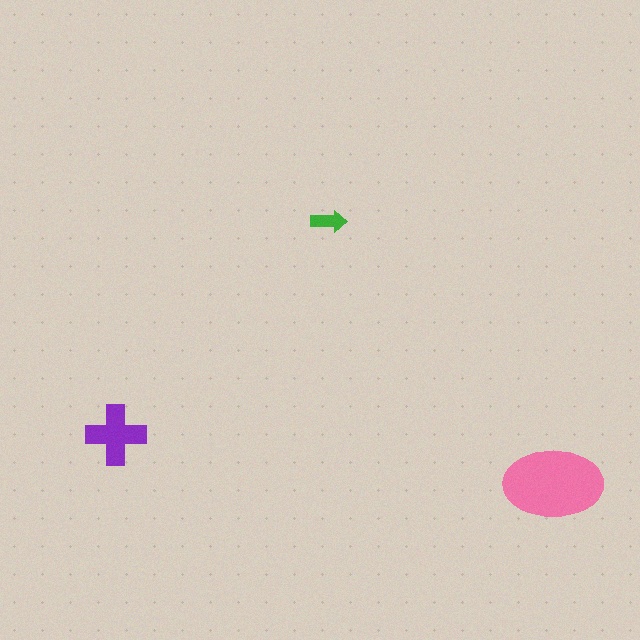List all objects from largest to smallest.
The pink ellipse, the purple cross, the green arrow.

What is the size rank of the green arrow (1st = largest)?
3rd.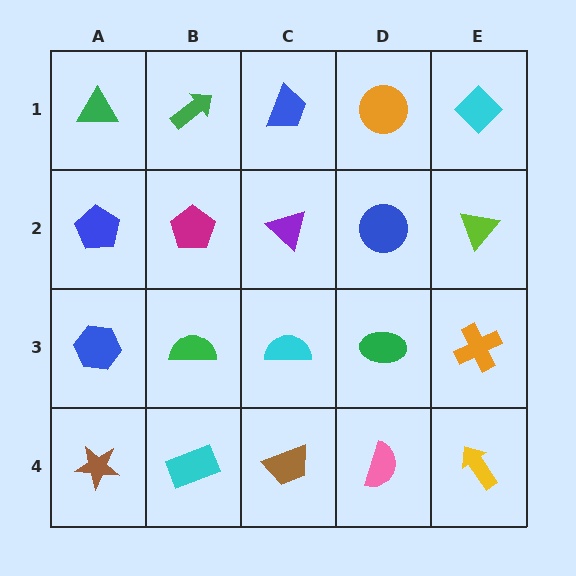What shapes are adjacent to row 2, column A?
A green triangle (row 1, column A), a blue hexagon (row 3, column A), a magenta pentagon (row 2, column B).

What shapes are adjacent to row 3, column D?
A blue circle (row 2, column D), a pink semicircle (row 4, column D), a cyan semicircle (row 3, column C), an orange cross (row 3, column E).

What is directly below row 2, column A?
A blue hexagon.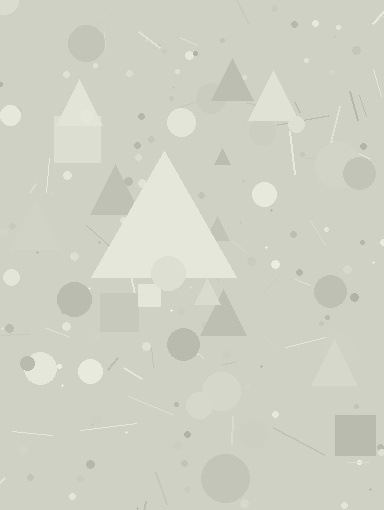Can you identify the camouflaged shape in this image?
The camouflaged shape is a triangle.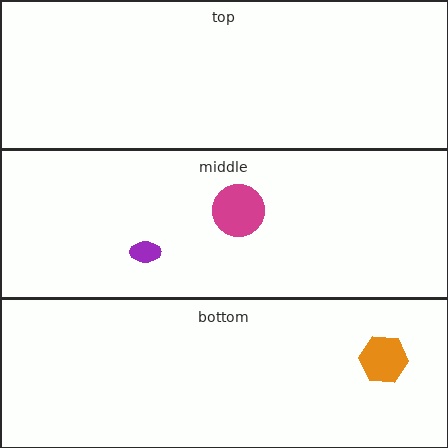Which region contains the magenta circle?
The middle region.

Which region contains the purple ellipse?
The middle region.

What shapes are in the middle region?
The magenta circle, the purple ellipse.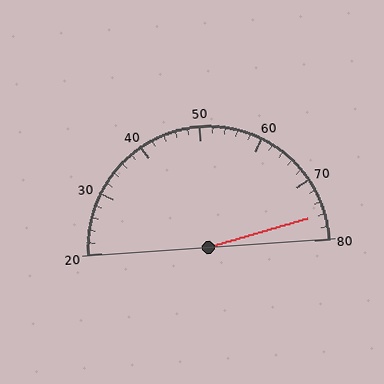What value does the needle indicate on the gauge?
The needle indicates approximately 76.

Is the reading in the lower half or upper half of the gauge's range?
The reading is in the upper half of the range (20 to 80).